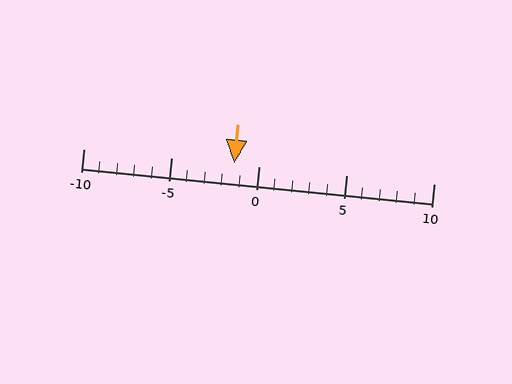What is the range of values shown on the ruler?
The ruler shows values from -10 to 10.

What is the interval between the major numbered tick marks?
The major tick marks are spaced 5 units apart.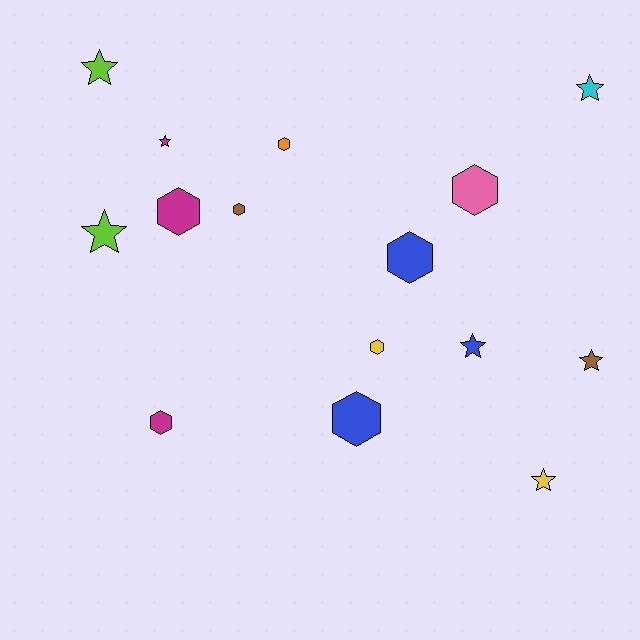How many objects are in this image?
There are 15 objects.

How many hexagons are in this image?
There are 8 hexagons.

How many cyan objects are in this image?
There is 1 cyan object.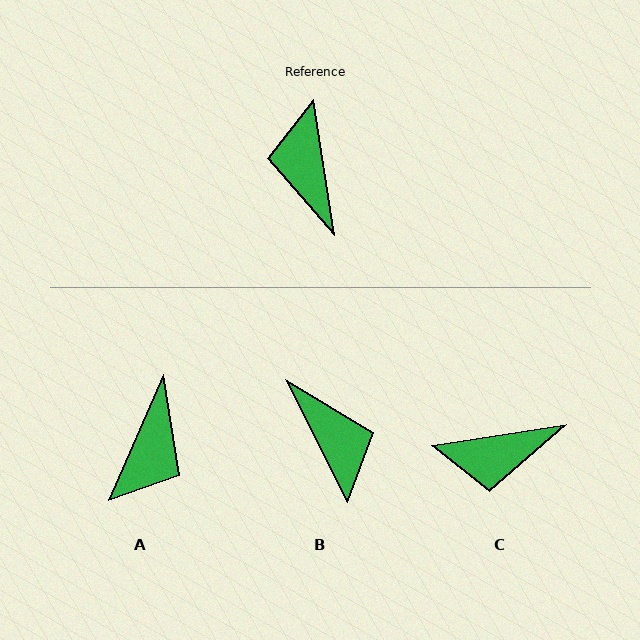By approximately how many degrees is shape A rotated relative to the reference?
Approximately 148 degrees counter-clockwise.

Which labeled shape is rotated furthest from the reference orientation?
B, about 162 degrees away.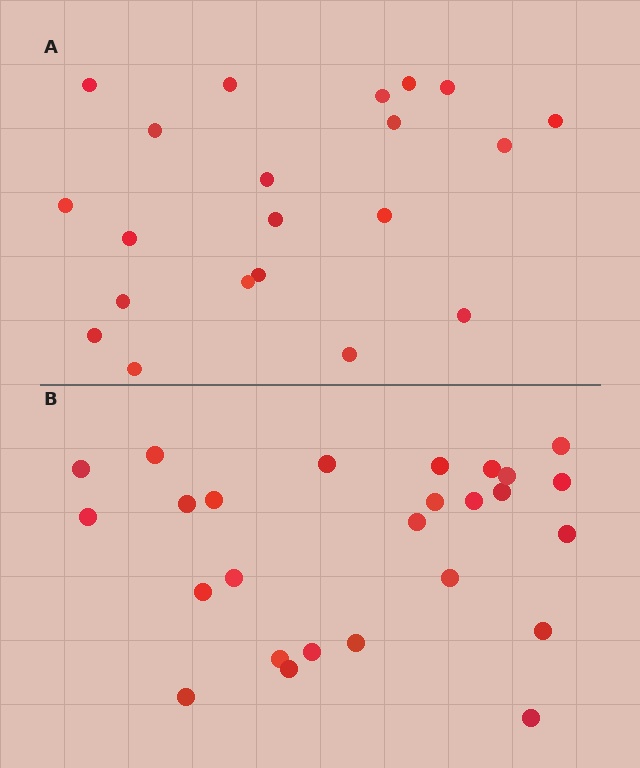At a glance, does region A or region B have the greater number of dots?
Region B (the bottom region) has more dots.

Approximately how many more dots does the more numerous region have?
Region B has about 5 more dots than region A.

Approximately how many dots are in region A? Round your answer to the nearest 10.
About 20 dots. (The exact count is 21, which rounds to 20.)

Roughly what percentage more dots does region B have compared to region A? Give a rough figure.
About 25% more.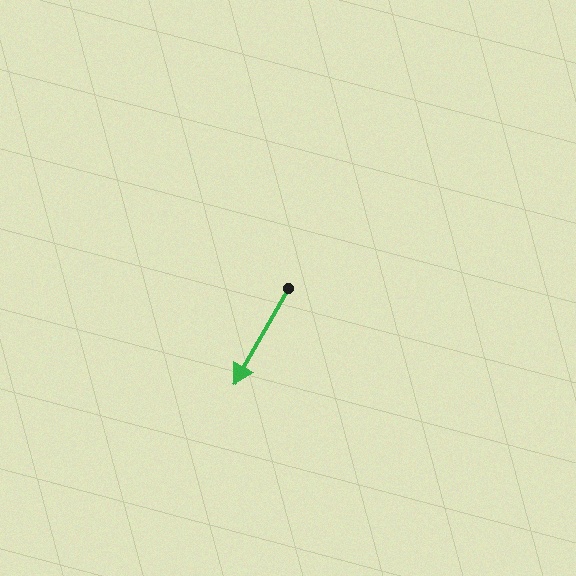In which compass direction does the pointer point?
Southwest.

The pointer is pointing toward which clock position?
Roughly 7 o'clock.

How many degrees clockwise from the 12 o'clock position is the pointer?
Approximately 209 degrees.